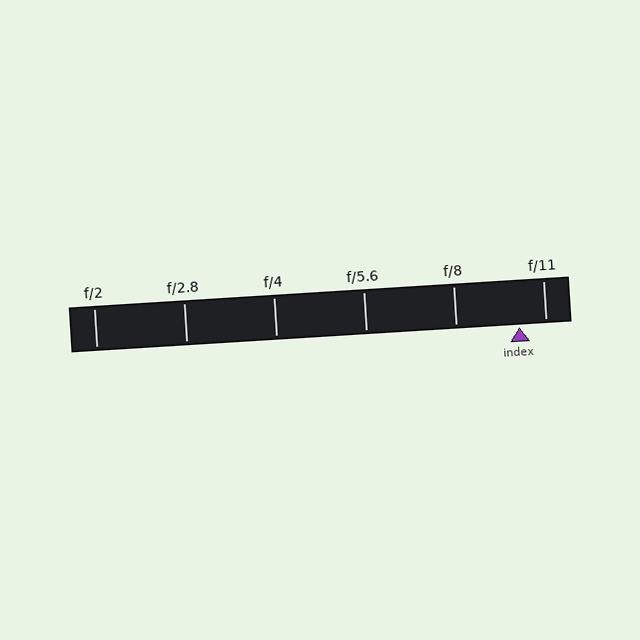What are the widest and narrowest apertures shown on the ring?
The widest aperture shown is f/2 and the narrowest is f/11.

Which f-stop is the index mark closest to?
The index mark is closest to f/11.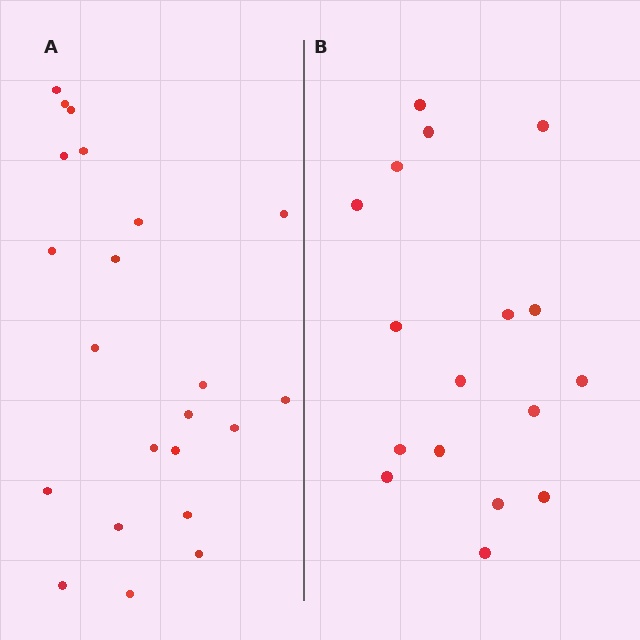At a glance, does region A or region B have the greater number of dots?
Region A (the left region) has more dots.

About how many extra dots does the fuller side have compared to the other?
Region A has about 5 more dots than region B.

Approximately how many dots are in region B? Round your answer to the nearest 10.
About 20 dots. (The exact count is 17, which rounds to 20.)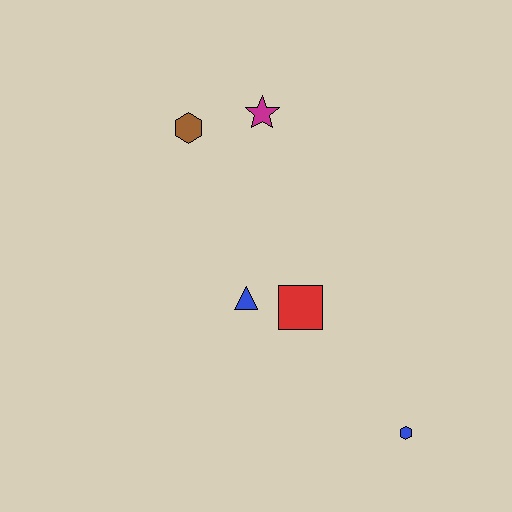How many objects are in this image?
There are 5 objects.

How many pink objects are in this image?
There are no pink objects.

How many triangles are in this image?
There is 1 triangle.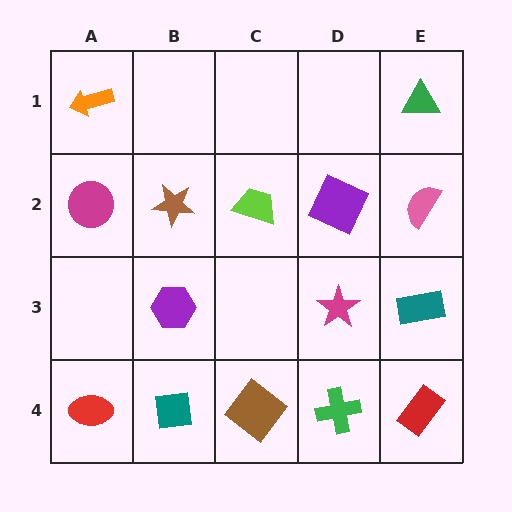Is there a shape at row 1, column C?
No, that cell is empty.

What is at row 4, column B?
A teal square.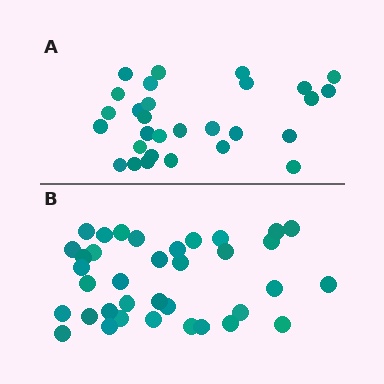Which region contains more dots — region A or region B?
Region B (the bottom region) has more dots.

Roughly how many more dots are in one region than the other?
Region B has roughly 8 or so more dots than region A.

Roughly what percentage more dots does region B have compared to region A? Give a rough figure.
About 25% more.